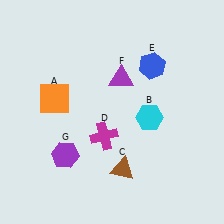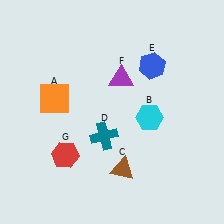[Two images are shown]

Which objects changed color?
D changed from magenta to teal. G changed from purple to red.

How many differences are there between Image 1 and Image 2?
There are 2 differences between the two images.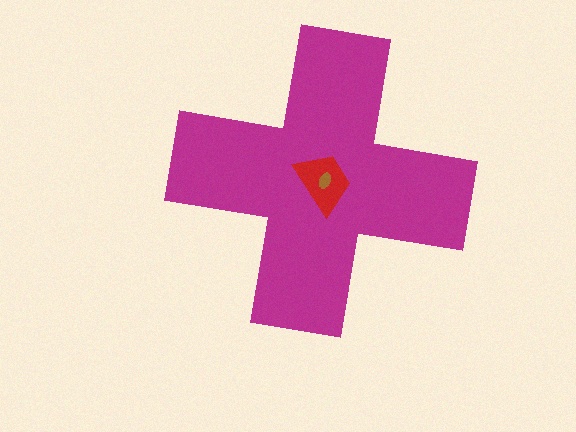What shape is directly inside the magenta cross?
The red trapezoid.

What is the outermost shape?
The magenta cross.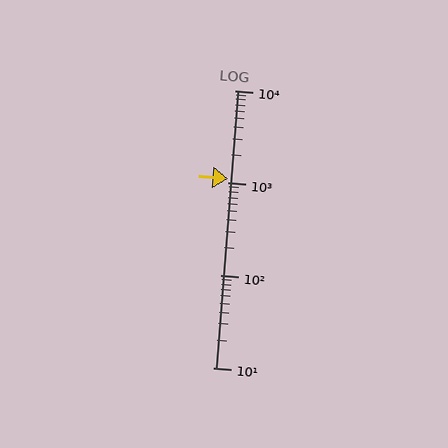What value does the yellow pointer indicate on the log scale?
The pointer indicates approximately 1100.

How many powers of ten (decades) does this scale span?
The scale spans 3 decades, from 10 to 10000.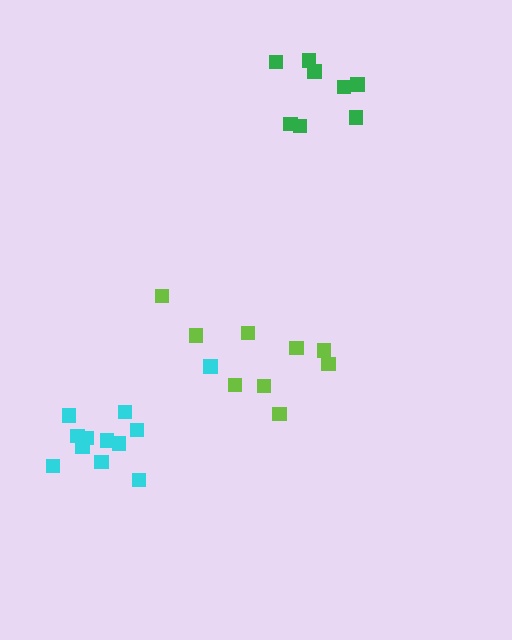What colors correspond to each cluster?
The clusters are colored: lime, green, cyan.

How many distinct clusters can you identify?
There are 3 distinct clusters.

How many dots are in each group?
Group 1: 9 dots, Group 2: 8 dots, Group 3: 12 dots (29 total).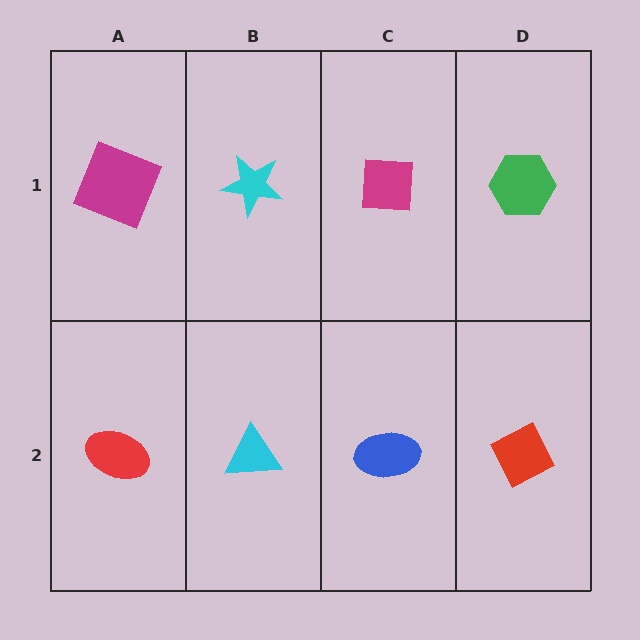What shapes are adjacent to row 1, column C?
A blue ellipse (row 2, column C), a cyan star (row 1, column B), a green hexagon (row 1, column D).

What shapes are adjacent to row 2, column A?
A magenta square (row 1, column A), a cyan triangle (row 2, column B).